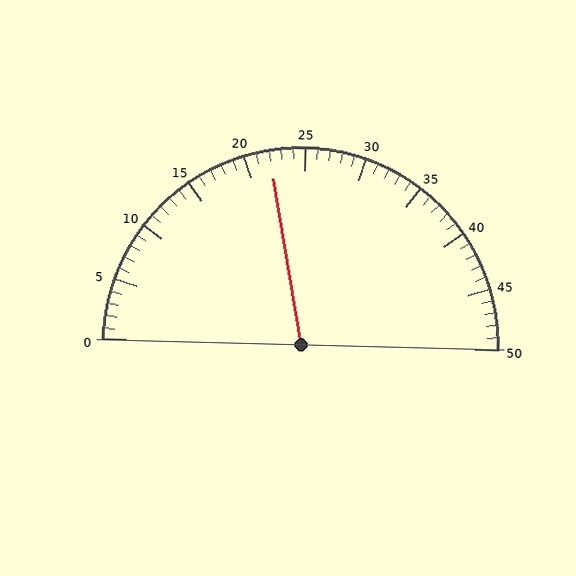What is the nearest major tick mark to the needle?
The nearest major tick mark is 20.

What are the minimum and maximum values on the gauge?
The gauge ranges from 0 to 50.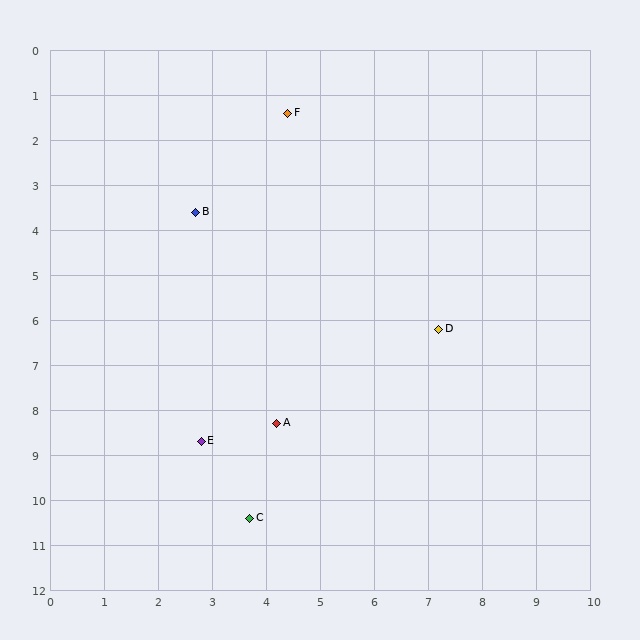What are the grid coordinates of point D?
Point D is at approximately (7.2, 6.2).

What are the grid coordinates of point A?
Point A is at approximately (4.2, 8.3).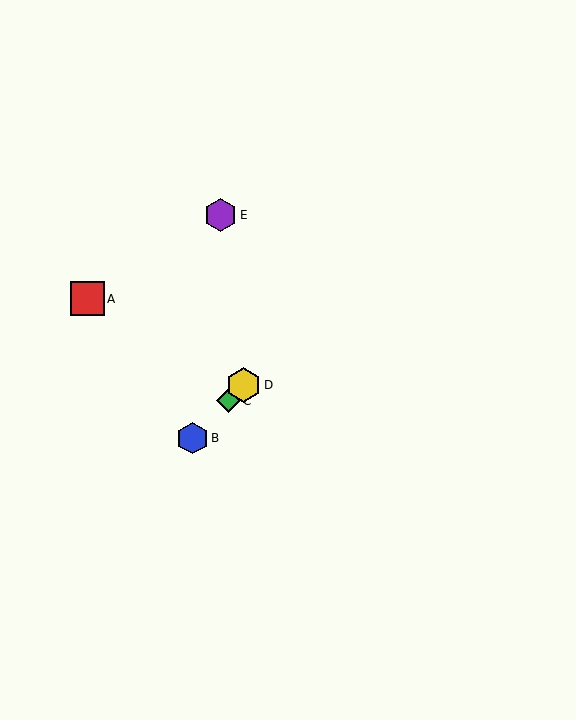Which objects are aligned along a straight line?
Objects B, C, D are aligned along a straight line.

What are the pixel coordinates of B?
Object B is at (192, 438).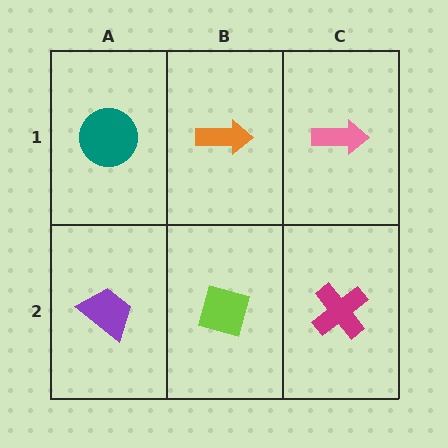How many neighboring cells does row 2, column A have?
2.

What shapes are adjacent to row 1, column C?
A magenta cross (row 2, column C), an orange arrow (row 1, column B).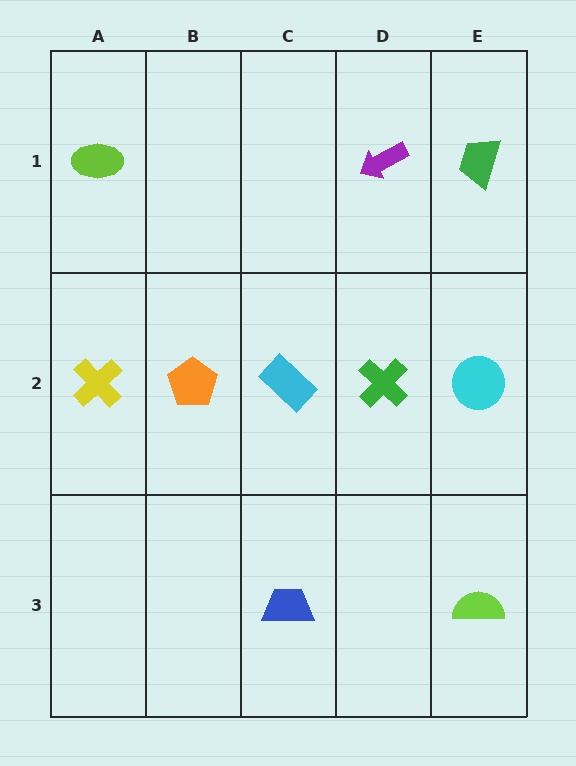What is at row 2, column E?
A cyan circle.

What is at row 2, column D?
A green cross.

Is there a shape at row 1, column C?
No, that cell is empty.